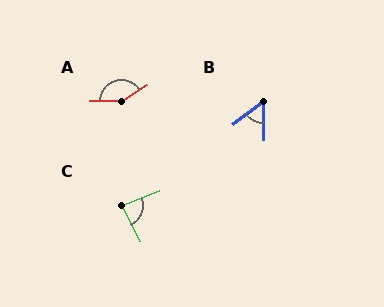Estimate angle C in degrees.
Approximately 84 degrees.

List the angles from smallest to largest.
B (55°), C (84°), A (146°).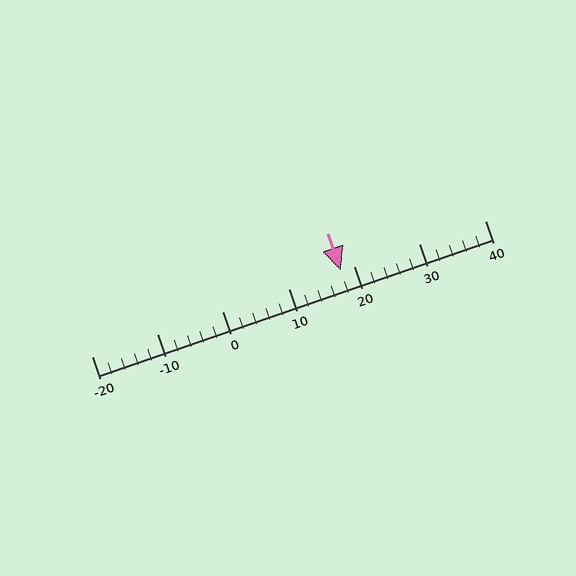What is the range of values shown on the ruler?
The ruler shows values from -20 to 40.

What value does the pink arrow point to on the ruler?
The pink arrow points to approximately 18.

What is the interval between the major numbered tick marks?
The major tick marks are spaced 10 units apart.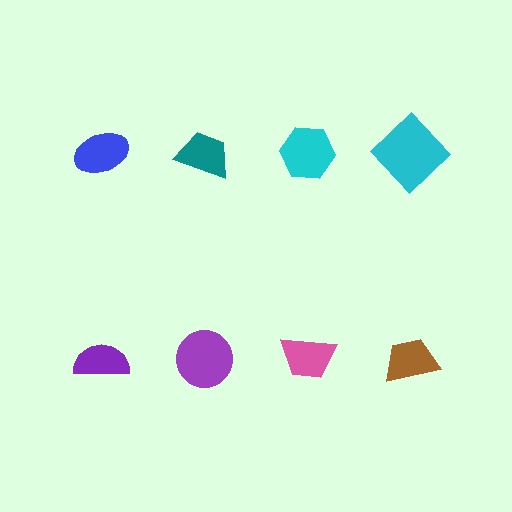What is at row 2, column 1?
A purple semicircle.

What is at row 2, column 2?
A purple circle.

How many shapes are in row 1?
4 shapes.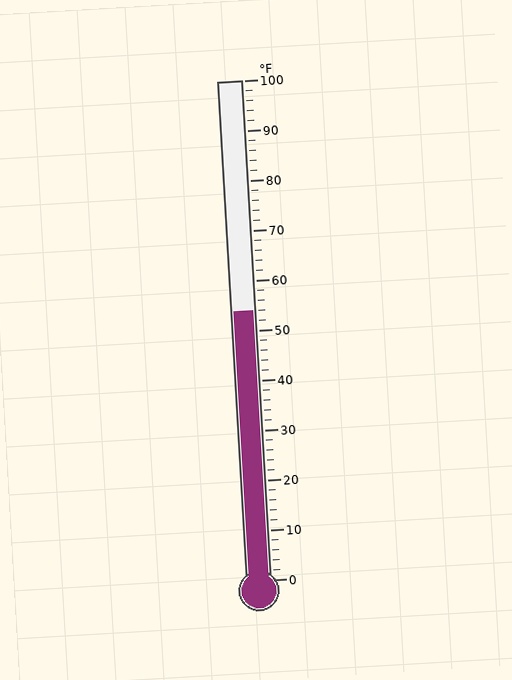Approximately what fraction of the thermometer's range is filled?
The thermometer is filled to approximately 55% of its range.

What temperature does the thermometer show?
The thermometer shows approximately 54°F.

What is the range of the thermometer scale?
The thermometer scale ranges from 0°F to 100°F.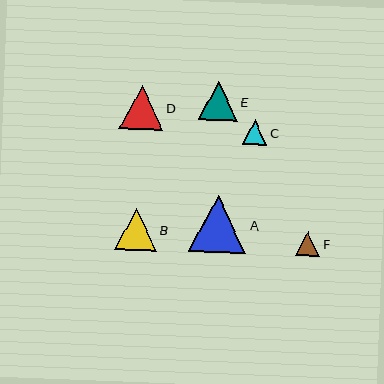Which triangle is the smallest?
Triangle F is the smallest with a size of approximately 24 pixels.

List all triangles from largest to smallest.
From largest to smallest: A, D, B, E, C, F.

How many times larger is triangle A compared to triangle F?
Triangle A is approximately 2.4 times the size of triangle F.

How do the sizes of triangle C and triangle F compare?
Triangle C and triangle F are approximately the same size.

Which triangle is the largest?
Triangle A is the largest with a size of approximately 57 pixels.